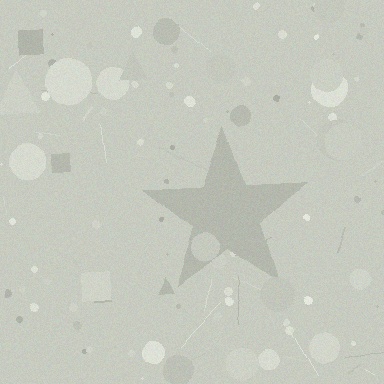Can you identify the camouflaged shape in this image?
The camouflaged shape is a star.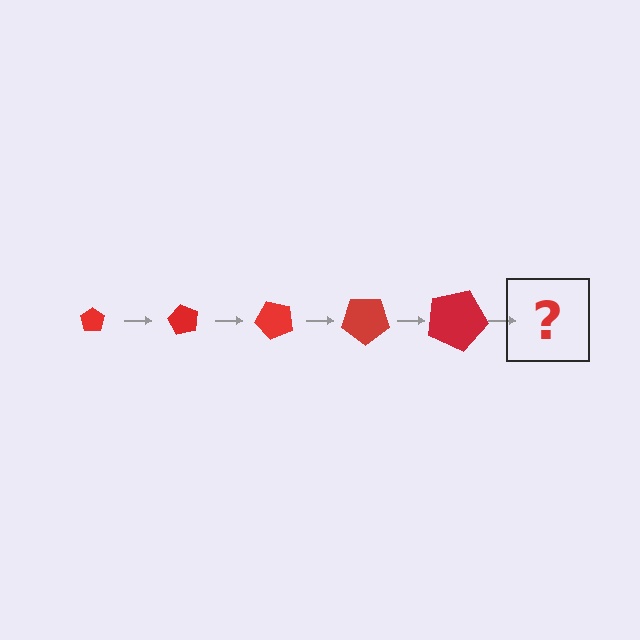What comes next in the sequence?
The next element should be a pentagon, larger than the previous one and rotated 300 degrees from the start.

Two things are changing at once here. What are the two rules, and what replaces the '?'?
The two rules are that the pentagon grows larger each step and it rotates 60 degrees each step. The '?' should be a pentagon, larger than the previous one and rotated 300 degrees from the start.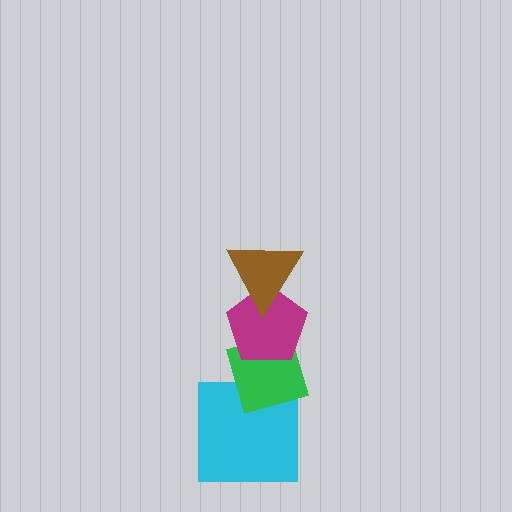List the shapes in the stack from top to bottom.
From top to bottom: the brown triangle, the magenta pentagon, the green diamond, the cyan square.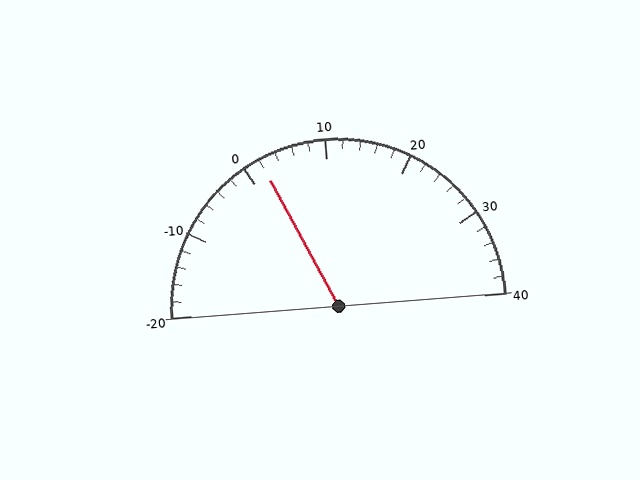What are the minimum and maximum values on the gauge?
The gauge ranges from -20 to 40.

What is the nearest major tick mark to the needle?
The nearest major tick mark is 0.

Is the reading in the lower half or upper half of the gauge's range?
The reading is in the lower half of the range (-20 to 40).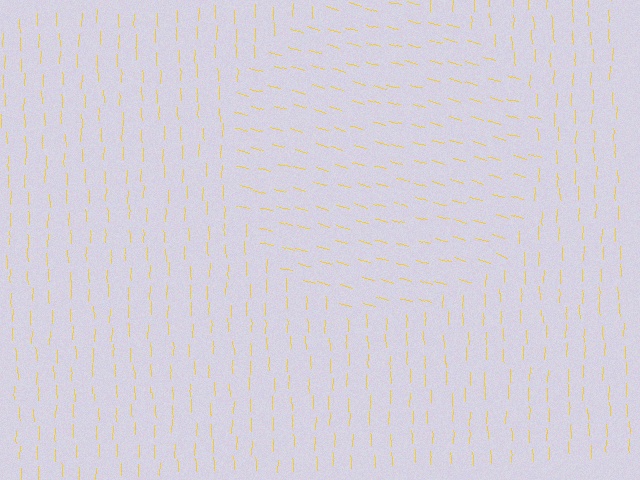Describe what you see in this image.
The image is filled with small yellow line segments. A circle region in the image has lines oriented differently from the surrounding lines, creating a visible texture boundary.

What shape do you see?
I see a circle.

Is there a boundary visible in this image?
Yes, there is a texture boundary formed by a change in line orientation.